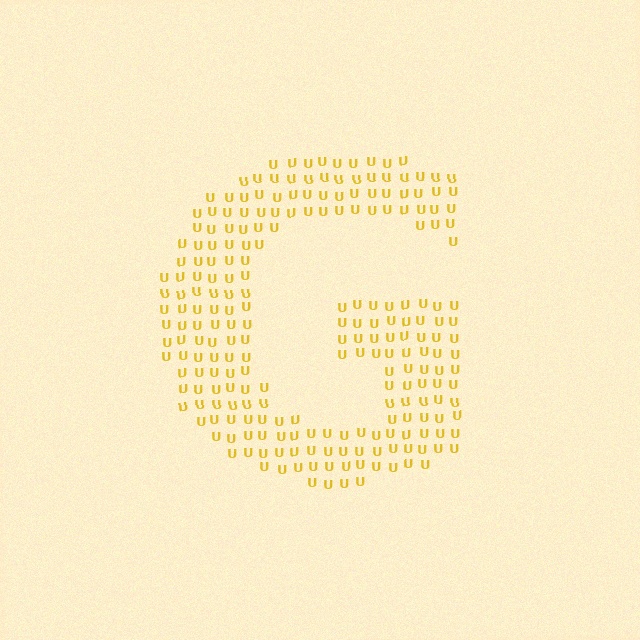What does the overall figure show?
The overall figure shows the letter G.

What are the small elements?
The small elements are letter U's.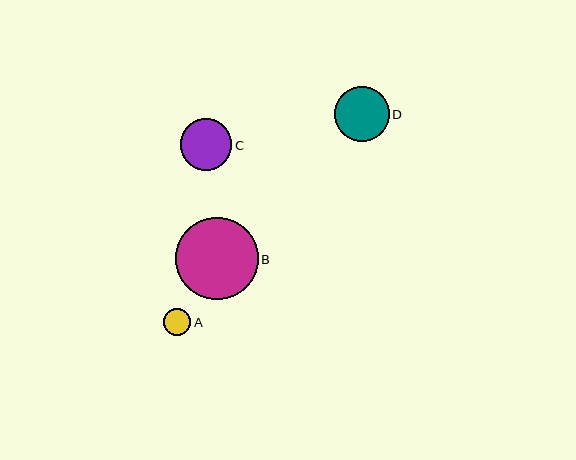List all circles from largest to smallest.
From largest to smallest: B, D, C, A.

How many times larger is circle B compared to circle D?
Circle B is approximately 1.5 times the size of circle D.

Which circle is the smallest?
Circle A is the smallest with a size of approximately 27 pixels.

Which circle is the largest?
Circle B is the largest with a size of approximately 83 pixels.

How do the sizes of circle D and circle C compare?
Circle D and circle C are approximately the same size.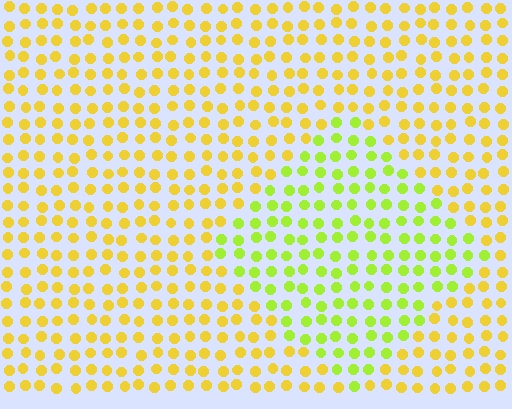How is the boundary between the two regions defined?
The boundary is defined purely by a slight shift in hue (about 35 degrees). Spacing, size, and orientation are identical on both sides.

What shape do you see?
I see a diamond.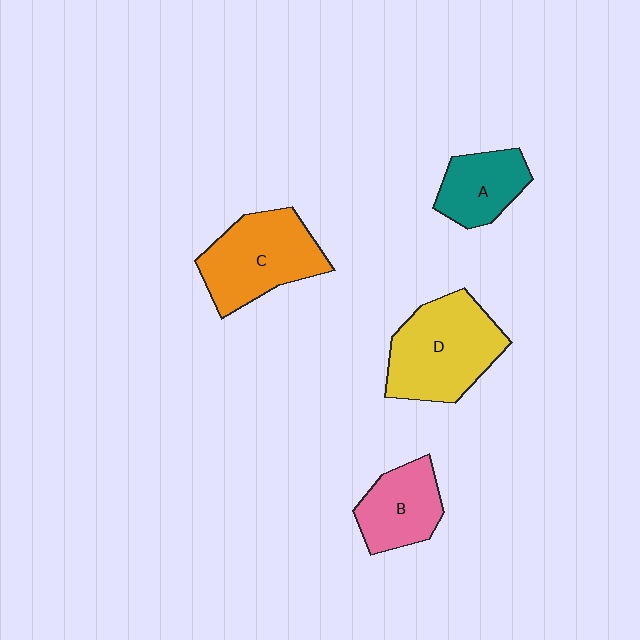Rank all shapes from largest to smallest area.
From largest to smallest: D (yellow), C (orange), B (pink), A (teal).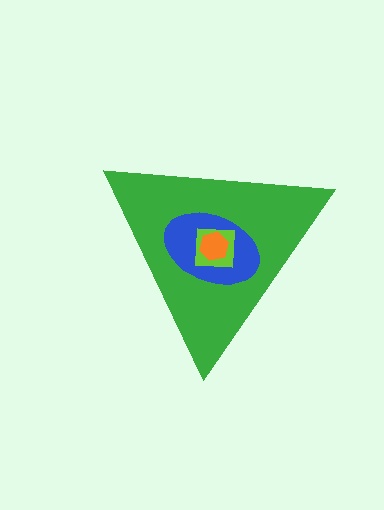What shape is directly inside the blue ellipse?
The lime square.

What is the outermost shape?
The green triangle.